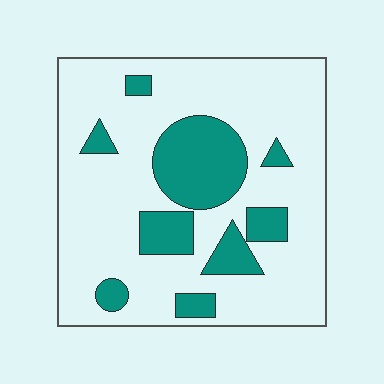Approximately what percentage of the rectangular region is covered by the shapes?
Approximately 25%.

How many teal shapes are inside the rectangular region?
9.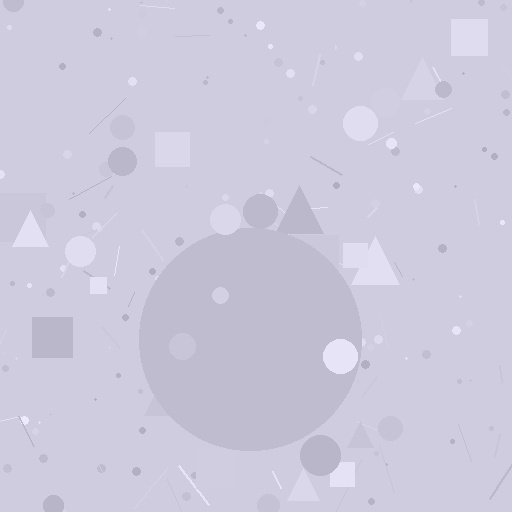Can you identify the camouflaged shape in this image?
The camouflaged shape is a circle.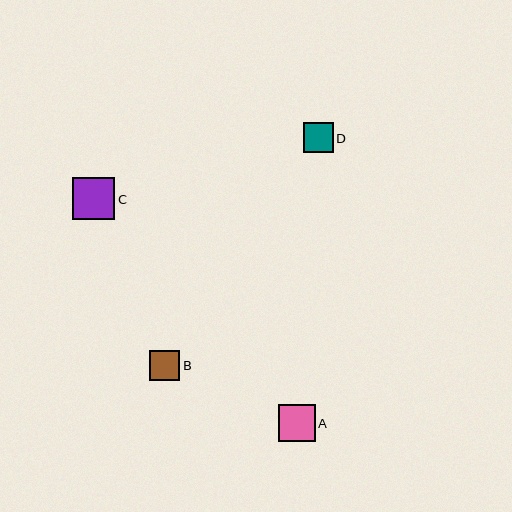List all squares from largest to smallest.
From largest to smallest: C, A, B, D.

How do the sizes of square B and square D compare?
Square B and square D are approximately the same size.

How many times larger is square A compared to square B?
Square A is approximately 1.2 times the size of square B.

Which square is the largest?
Square C is the largest with a size of approximately 42 pixels.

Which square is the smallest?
Square D is the smallest with a size of approximately 30 pixels.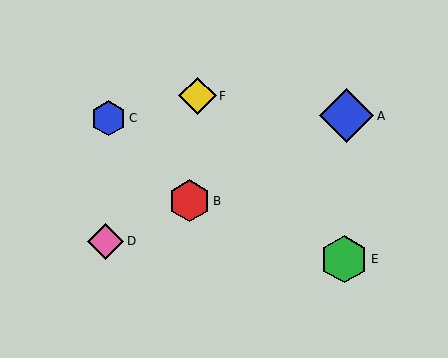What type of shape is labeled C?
Shape C is a blue hexagon.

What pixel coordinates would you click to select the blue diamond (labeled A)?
Click at (346, 116) to select the blue diamond A.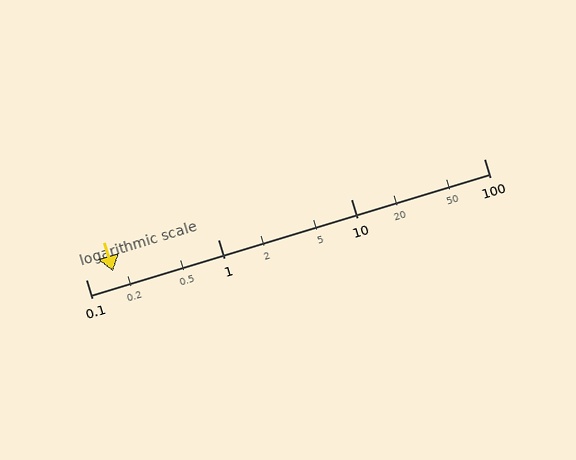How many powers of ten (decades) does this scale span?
The scale spans 3 decades, from 0.1 to 100.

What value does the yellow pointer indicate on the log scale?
The pointer indicates approximately 0.16.